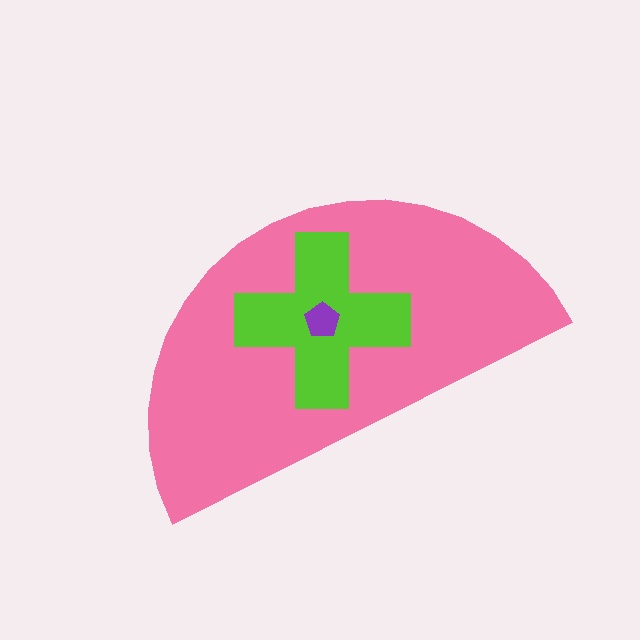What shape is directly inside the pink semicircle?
The lime cross.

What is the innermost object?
The purple pentagon.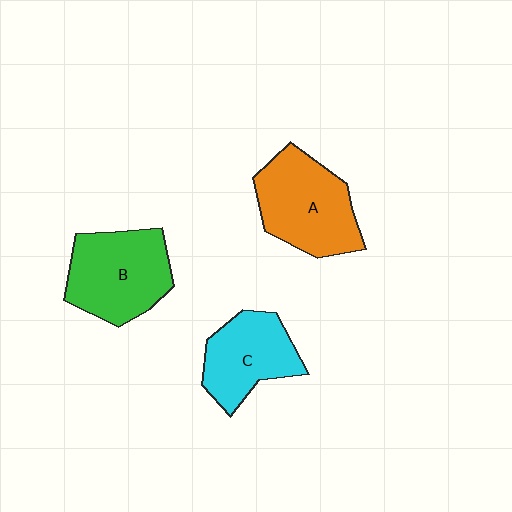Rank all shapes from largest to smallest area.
From largest to smallest: A (orange), B (green), C (cyan).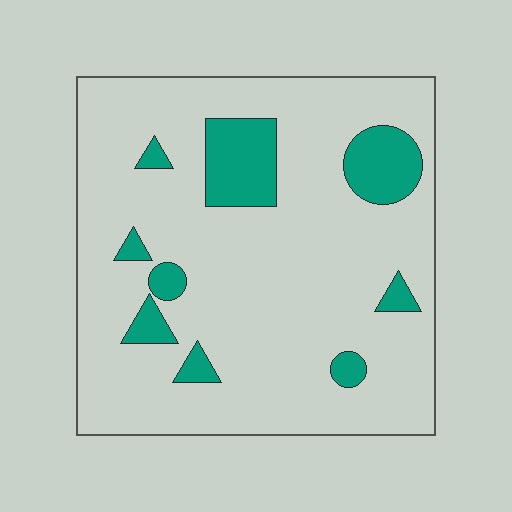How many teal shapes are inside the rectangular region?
9.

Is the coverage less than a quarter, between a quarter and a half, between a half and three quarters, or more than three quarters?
Less than a quarter.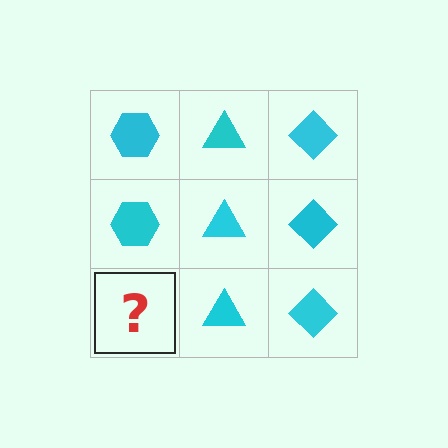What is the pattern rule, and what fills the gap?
The rule is that each column has a consistent shape. The gap should be filled with a cyan hexagon.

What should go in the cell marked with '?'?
The missing cell should contain a cyan hexagon.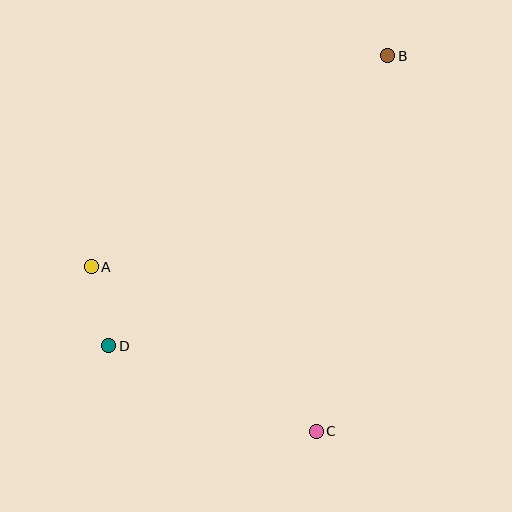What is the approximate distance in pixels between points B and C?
The distance between B and C is approximately 382 pixels.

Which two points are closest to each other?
Points A and D are closest to each other.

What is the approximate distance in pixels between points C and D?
The distance between C and D is approximately 225 pixels.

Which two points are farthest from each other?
Points B and D are farthest from each other.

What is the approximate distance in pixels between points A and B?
The distance between A and B is approximately 364 pixels.